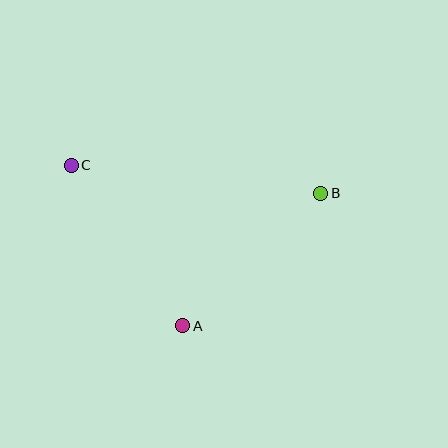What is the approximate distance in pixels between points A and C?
The distance between A and C is approximately 195 pixels.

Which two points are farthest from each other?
Points B and C are farthest from each other.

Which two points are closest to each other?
Points A and B are closest to each other.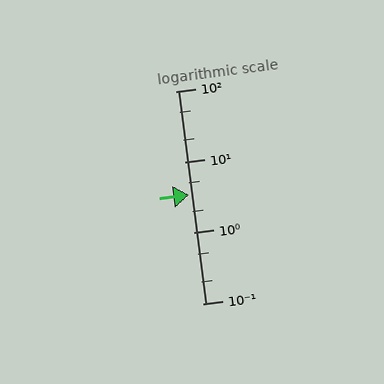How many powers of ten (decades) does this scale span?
The scale spans 3 decades, from 0.1 to 100.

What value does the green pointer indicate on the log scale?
The pointer indicates approximately 3.4.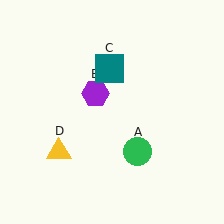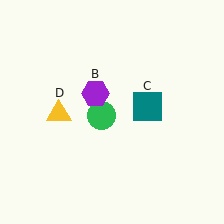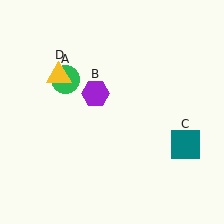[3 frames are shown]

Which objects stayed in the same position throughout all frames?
Purple hexagon (object B) remained stationary.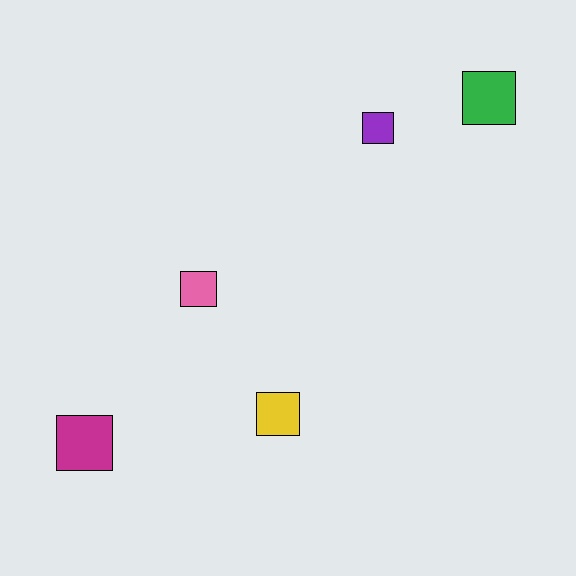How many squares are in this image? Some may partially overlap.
There are 5 squares.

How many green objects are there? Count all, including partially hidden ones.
There is 1 green object.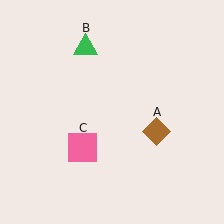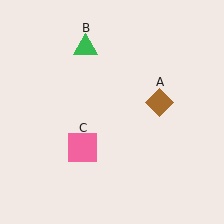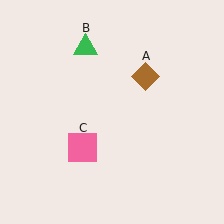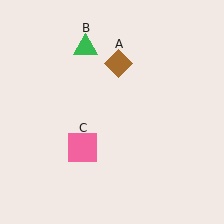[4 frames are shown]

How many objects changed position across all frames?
1 object changed position: brown diamond (object A).